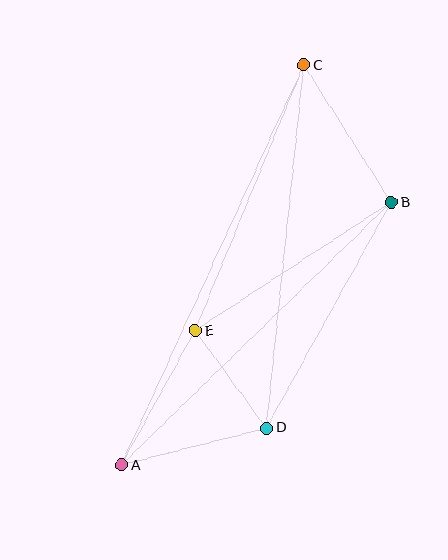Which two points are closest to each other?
Points D and E are closest to each other.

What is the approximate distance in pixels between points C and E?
The distance between C and E is approximately 287 pixels.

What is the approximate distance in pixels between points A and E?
The distance between A and E is approximately 154 pixels.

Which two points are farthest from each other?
Points A and C are farthest from each other.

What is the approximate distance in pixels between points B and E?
The distance between B and E is approximately 235 pixels.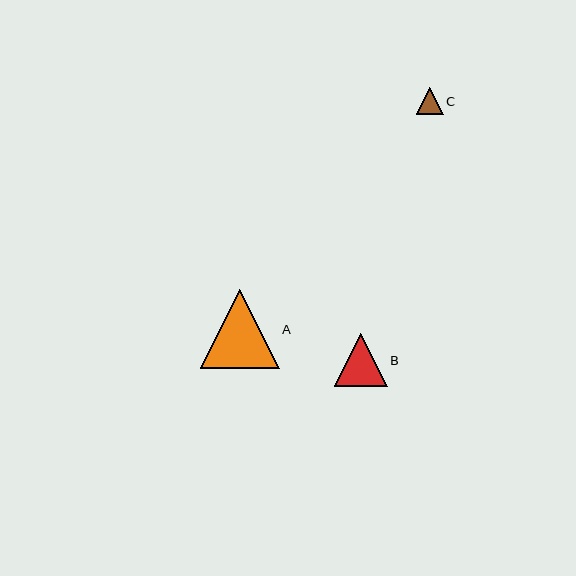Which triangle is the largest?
Triangle A is the largest with a size of approximately 79 pixels.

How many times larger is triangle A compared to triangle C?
Triangle A is approximately 2.9 times the size of triangle C.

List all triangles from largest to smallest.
From largest to smallest: A, B, C.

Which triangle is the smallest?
Triangle C is the smallest with a size of approximately 27 pixels.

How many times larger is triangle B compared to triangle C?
Triangle B is approximately 2.0 times the size of triangle C.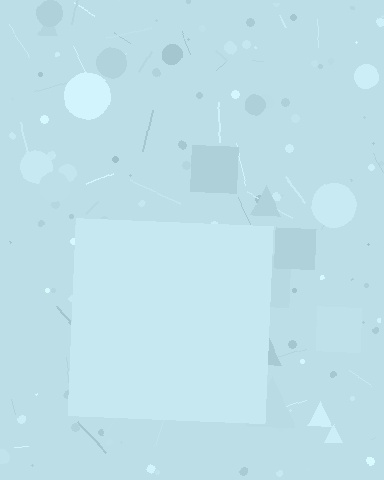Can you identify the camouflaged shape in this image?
The camouflaged shape is a square.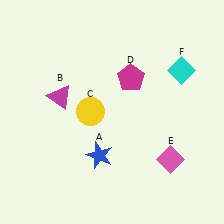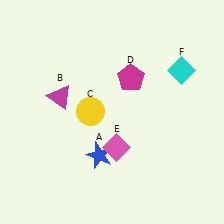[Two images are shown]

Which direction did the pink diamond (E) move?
The pink diamond (E) moved left.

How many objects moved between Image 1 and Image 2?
1 object moved between the two images.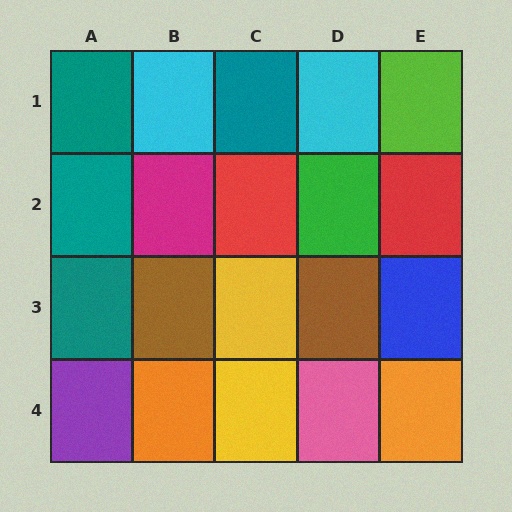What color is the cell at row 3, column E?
Blue.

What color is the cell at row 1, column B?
Cyan.